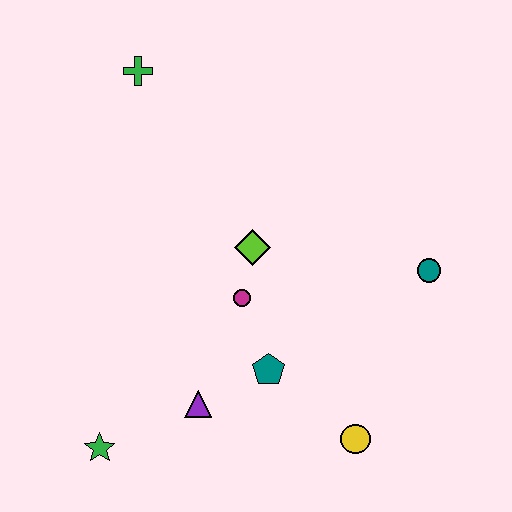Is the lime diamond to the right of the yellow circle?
No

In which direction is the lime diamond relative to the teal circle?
The lime diamond is to the left of the teal circle.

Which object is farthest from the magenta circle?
The green cross is farthest from the magenta circle.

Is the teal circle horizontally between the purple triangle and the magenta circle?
No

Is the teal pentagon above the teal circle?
No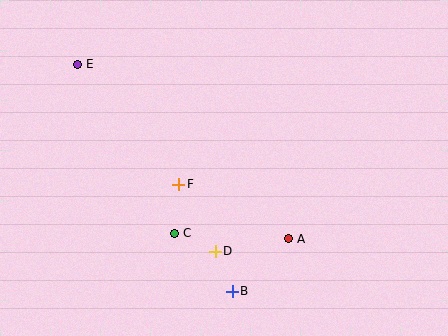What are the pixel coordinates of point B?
Point B is at (232, 291).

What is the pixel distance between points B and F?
The distance between B and F is 120 pixels.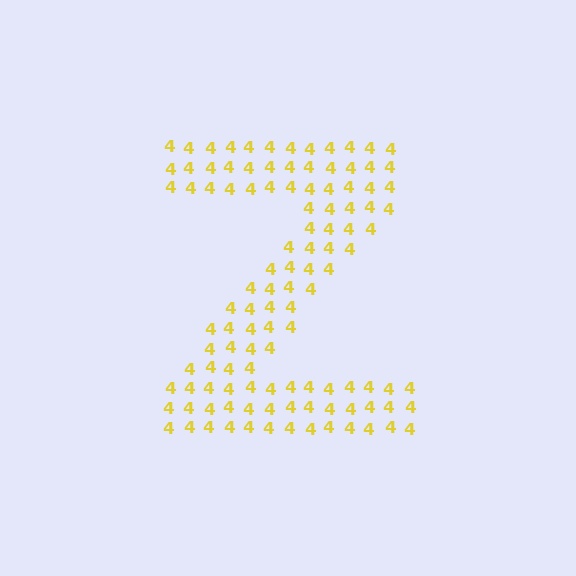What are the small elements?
The small elements are digit 4's.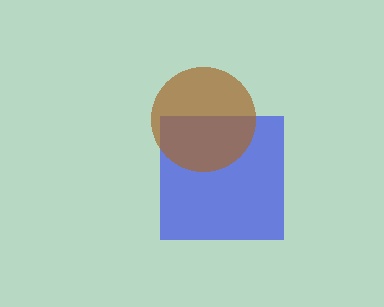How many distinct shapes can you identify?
There are 2 distinct shapes: a blue square, a brown circle.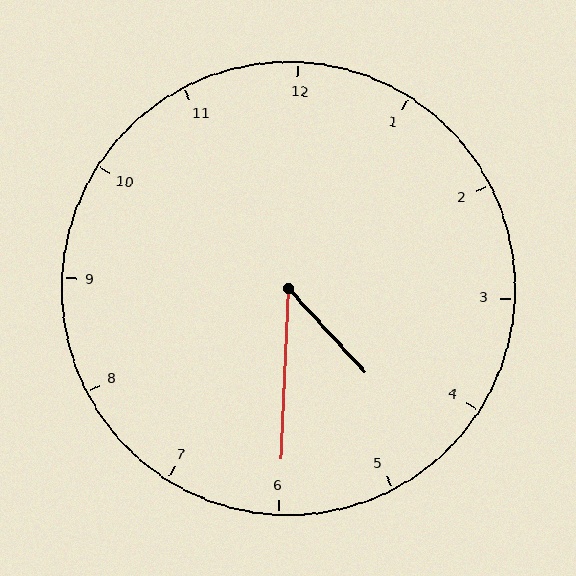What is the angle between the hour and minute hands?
Approximately 45 degrees.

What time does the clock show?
4:30.